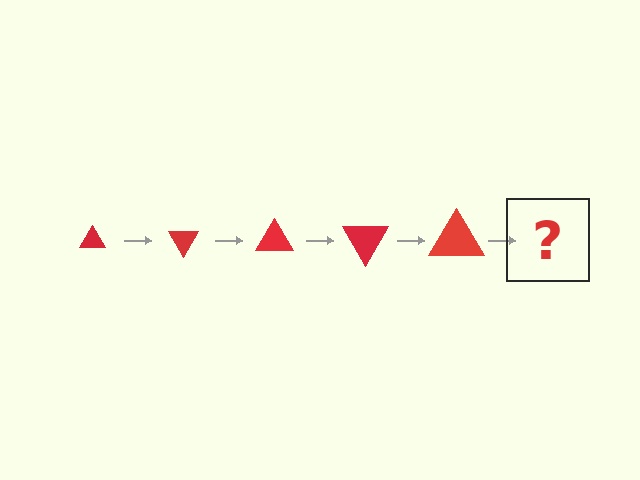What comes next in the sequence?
The next element should be a triangle, larger than the previous one and rotated 300 degrees from the start.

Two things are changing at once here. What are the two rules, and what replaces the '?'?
The two rules are that the triangle grows larger each step and it rotates 60 degrees each step. The '?' should be a triangle, larger than the previous one and rotated 300 degrees from the start.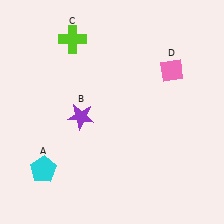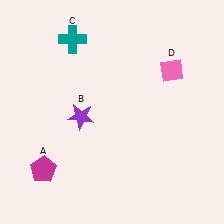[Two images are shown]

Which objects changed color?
A changed from cyan to magenta. C changed from lime to teal.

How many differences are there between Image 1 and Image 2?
There are 2 differences between the two images.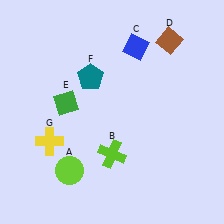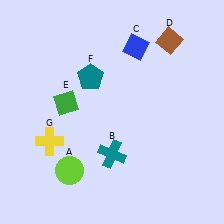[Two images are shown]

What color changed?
The cross (B) changed from lime in Image 1 to teal in Image 2.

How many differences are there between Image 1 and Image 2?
There is 1 difference between the two images.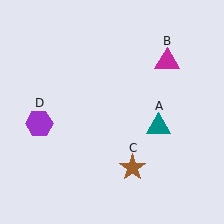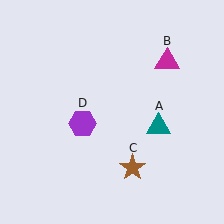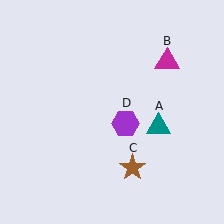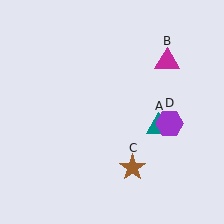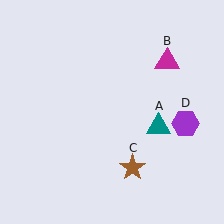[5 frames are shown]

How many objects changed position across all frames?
1 object changed position: purple hexagon (object D).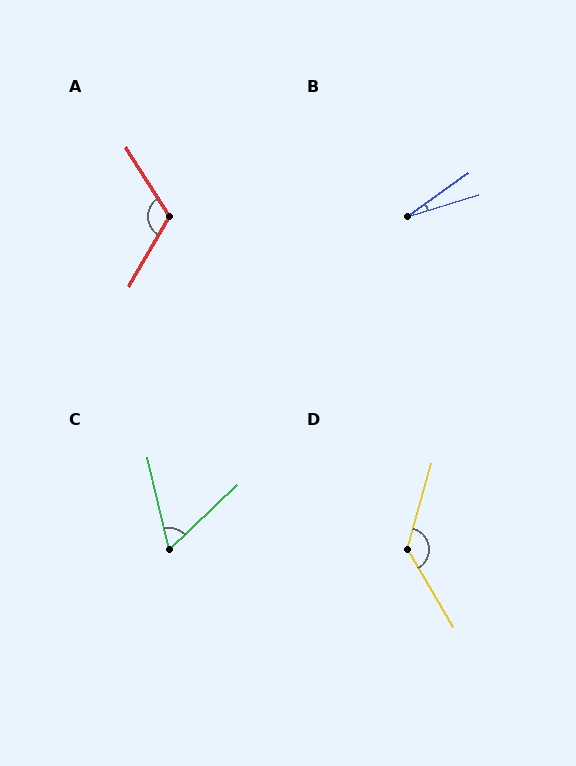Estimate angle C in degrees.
Approximately 60 degrees.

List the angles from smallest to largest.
B (19°), C (60°), A (118°), D (134°).